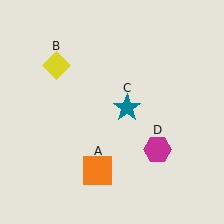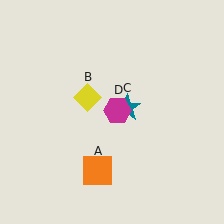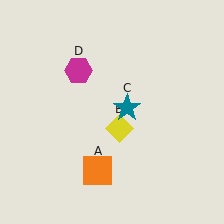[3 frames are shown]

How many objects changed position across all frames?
2 objects changed position: yellow diamond (object B), magenta hexagon (object D).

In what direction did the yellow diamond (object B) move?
The yellow diamond (object B) moved down and to the right.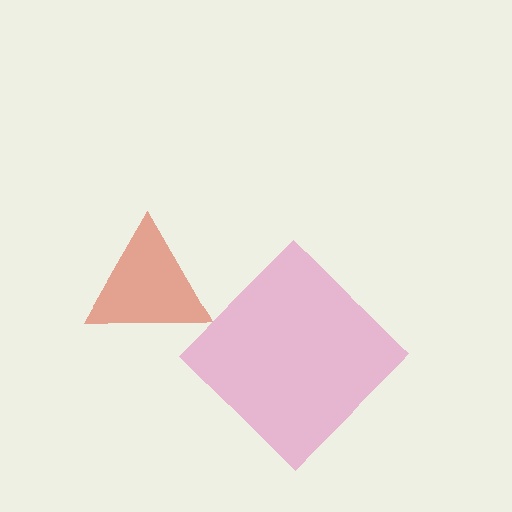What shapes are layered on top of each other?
The layered shapes are: a red triangle, a pink diamond.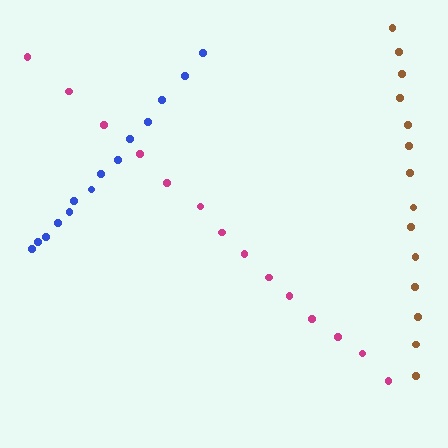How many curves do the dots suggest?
There are 3 distinct paths.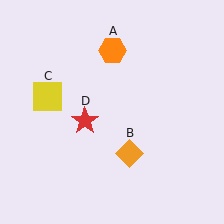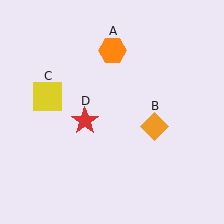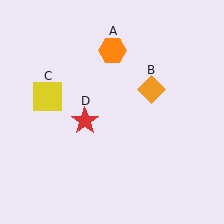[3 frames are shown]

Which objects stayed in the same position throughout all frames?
Orange hexagon (object A) and yellow square (object C) and red star (object D) remained stationary.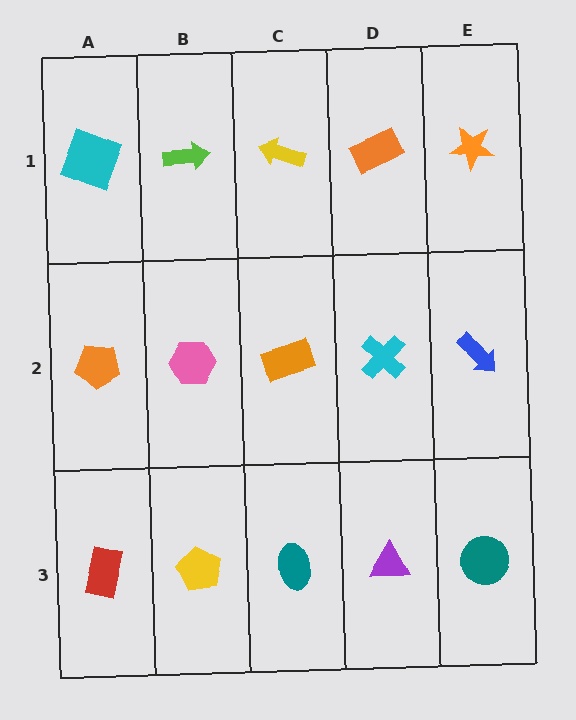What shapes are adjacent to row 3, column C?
An orange rectangle (row 2, column C), a yellow pentagon (row 3, column B), a purple triangle (row 3, column D).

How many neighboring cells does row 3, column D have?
3.